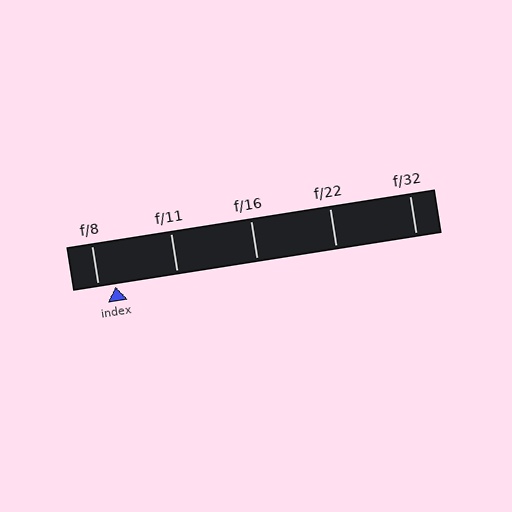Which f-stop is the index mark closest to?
The index mark is closest to f/8.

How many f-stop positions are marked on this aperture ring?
There are 5 f-stop positions marked.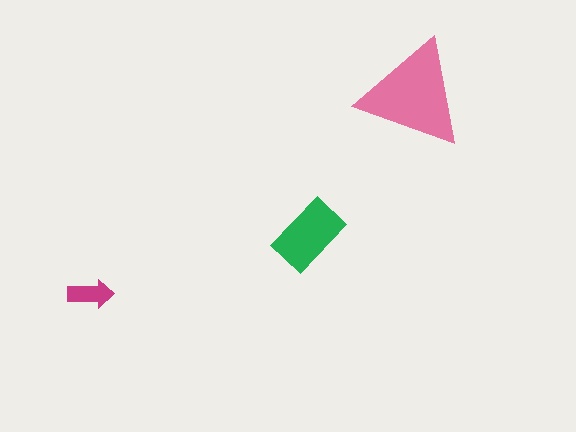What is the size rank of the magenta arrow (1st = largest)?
3rd.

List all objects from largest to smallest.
The pink triangle, the green rectangle, the magenta arrow.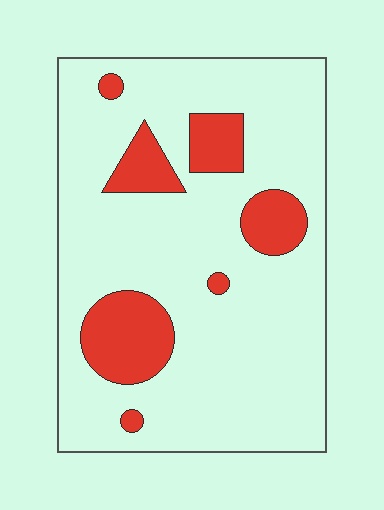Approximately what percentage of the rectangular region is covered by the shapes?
Approximately 15%.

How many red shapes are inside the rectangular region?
7.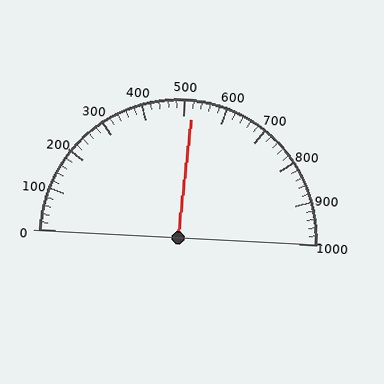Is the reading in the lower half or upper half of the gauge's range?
The reading is in the upper half of the range (0 to 1000).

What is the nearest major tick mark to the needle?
The nearest major tick mark is 500.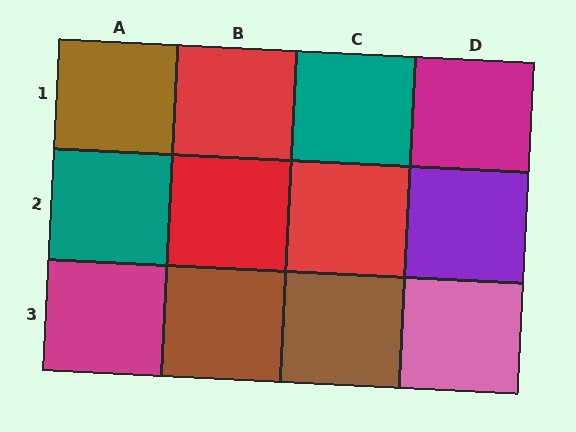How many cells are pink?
1 cell is pink.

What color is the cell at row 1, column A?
Brown.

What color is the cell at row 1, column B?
Red.